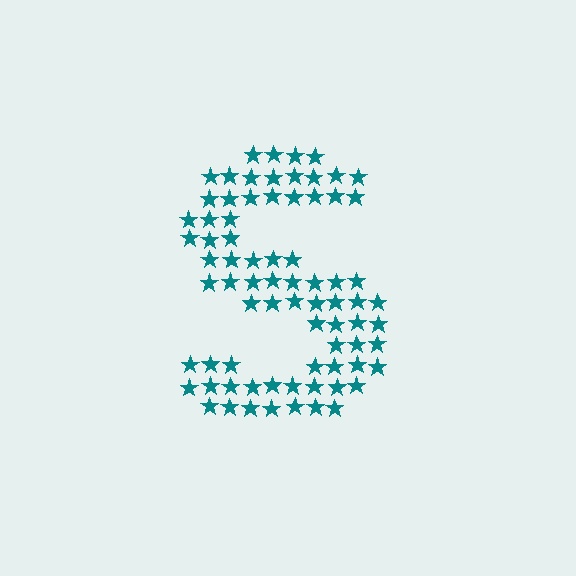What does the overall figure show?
The overall figure shows the letter S.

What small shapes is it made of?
It is made of small stars.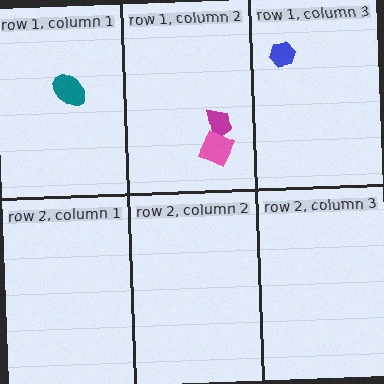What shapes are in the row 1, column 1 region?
The teal ellipse.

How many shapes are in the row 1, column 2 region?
2.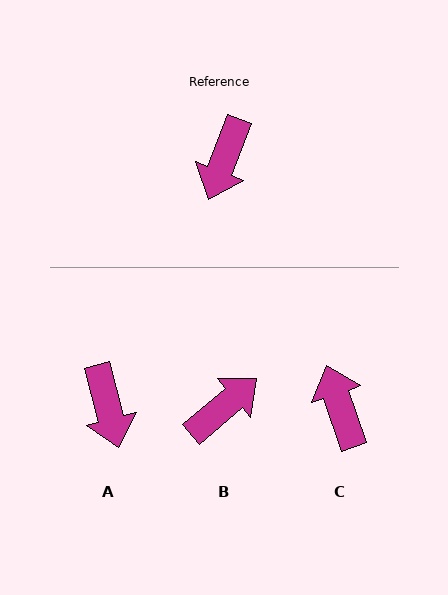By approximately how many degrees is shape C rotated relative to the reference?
Approximately 141 degrees clockwise.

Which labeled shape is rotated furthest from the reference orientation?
B, about 151 degrees away.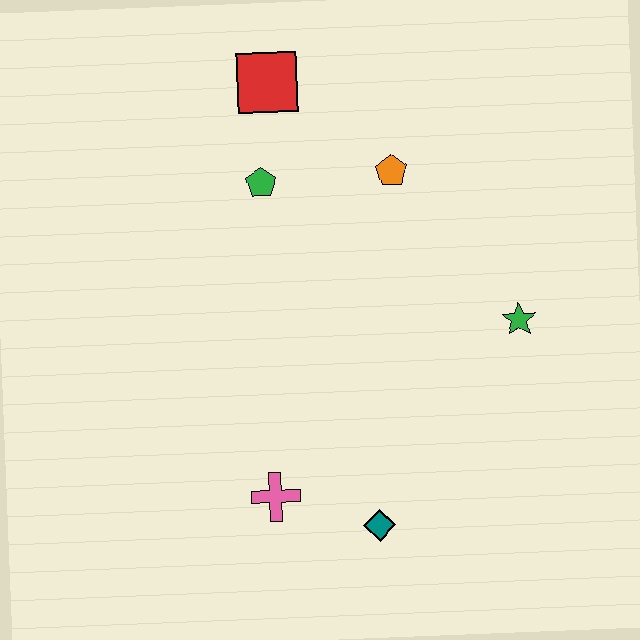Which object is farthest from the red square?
The teal diamond is farthest from the red square.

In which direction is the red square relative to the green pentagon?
The red square is above the green pentagon.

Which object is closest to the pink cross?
The teal diamond is closest to the pink cross.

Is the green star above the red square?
No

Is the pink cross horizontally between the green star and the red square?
No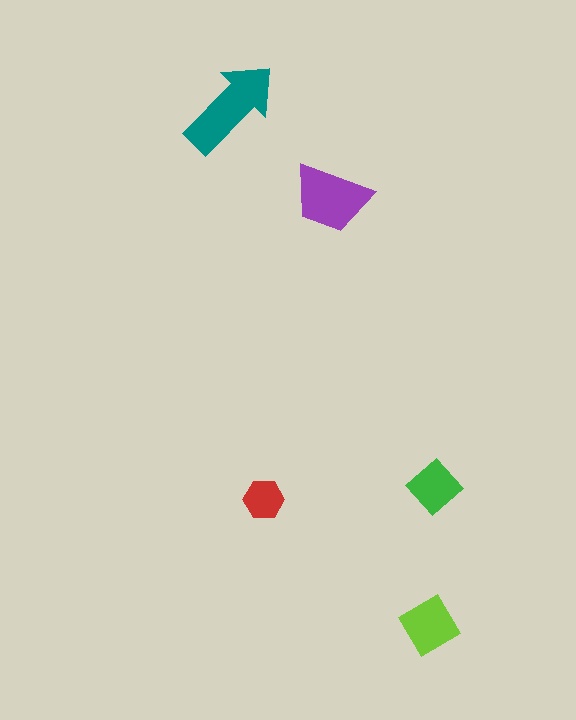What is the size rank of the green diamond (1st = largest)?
4th.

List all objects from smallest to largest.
The red hexagon, the green diamond, the lime diamond, the purple trapezoid, the teal arrow.